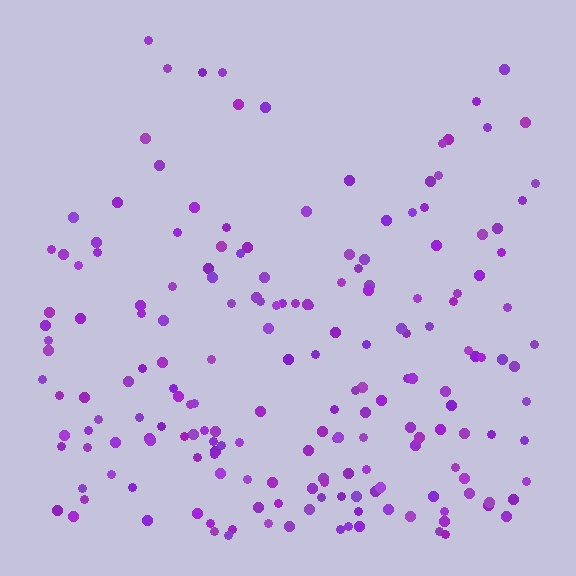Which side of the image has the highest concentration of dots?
The bottom.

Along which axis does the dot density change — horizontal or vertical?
Vertical.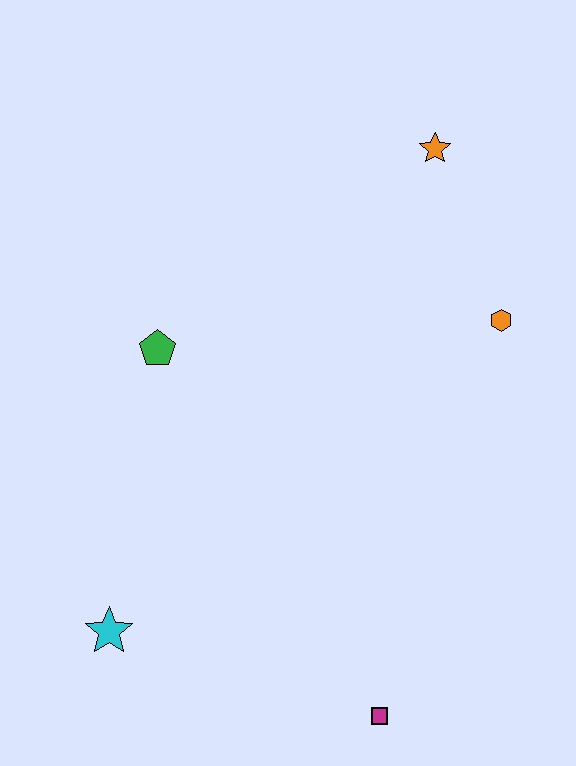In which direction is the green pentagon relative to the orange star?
The green pentagon is to the left of the orange star.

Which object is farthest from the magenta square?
The orange star is farthest from the magenta square.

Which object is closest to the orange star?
The orange hexagon is closest to the orange star.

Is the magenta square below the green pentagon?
Yes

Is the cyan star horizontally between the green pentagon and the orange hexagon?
No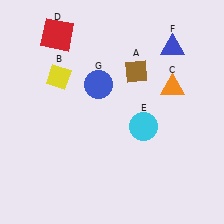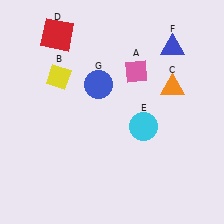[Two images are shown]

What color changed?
The diamond (A) changed from brown in Image 1 to pink in Image 2.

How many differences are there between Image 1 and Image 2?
There is 1 difference between the two images.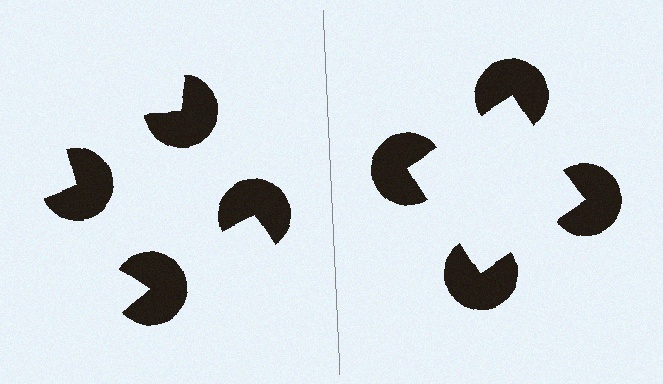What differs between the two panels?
The pac-man discs are positioned identically on both sides; only the wedge orientations differ. On the right they align to a square; on the left they are misaligned.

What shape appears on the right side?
An illusory square.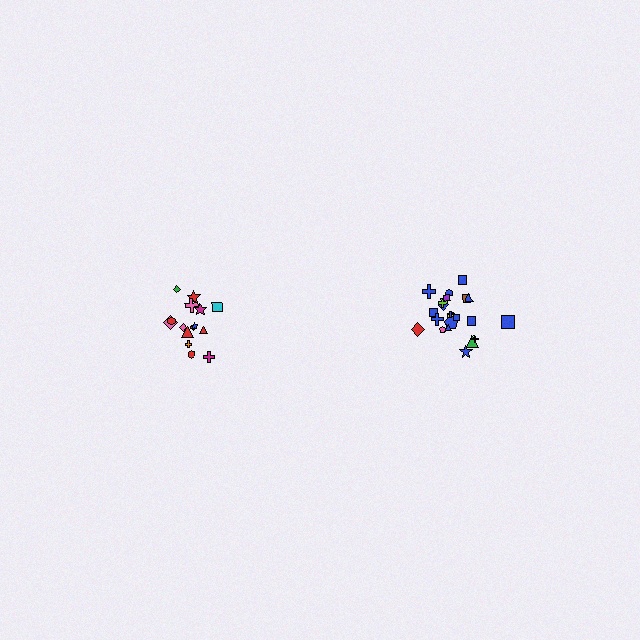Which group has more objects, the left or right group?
The right group.